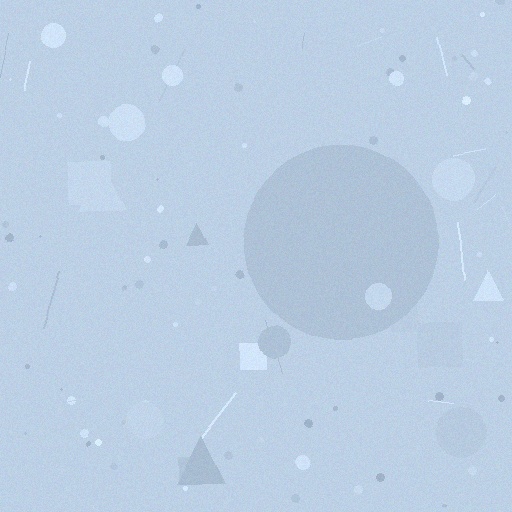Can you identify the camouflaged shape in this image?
The camouflaged shape is a circle.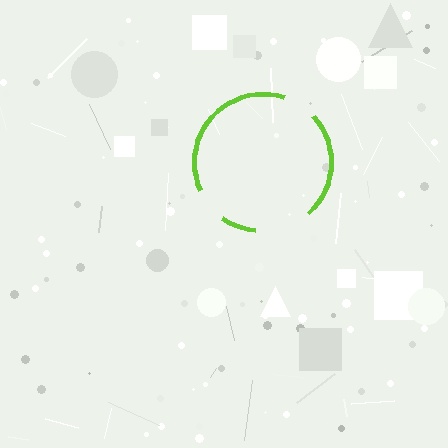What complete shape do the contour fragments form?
The contour fragments form a circle.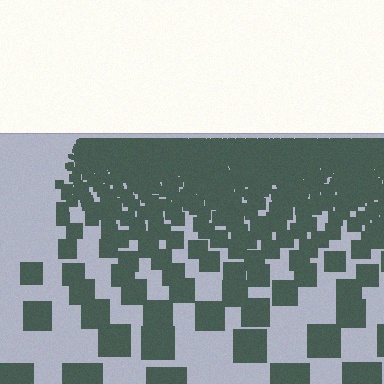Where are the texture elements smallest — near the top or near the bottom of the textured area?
Near the top.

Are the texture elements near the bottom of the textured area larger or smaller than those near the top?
Larger. Near the bottom, elements are closer to the viewer and appear at a bigger on-screen size.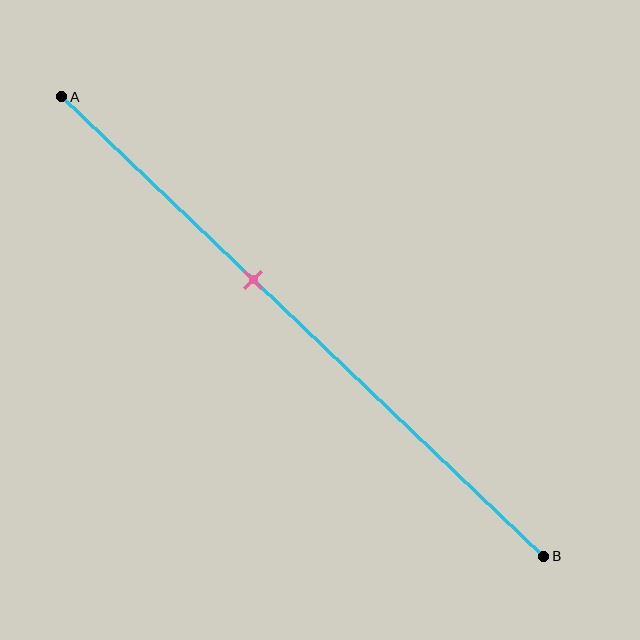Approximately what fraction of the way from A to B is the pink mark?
The pink mark is approximately 40% of the way from A to B.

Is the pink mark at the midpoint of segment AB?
No, the mark is at about 40% from A, not at the 50% midpoint.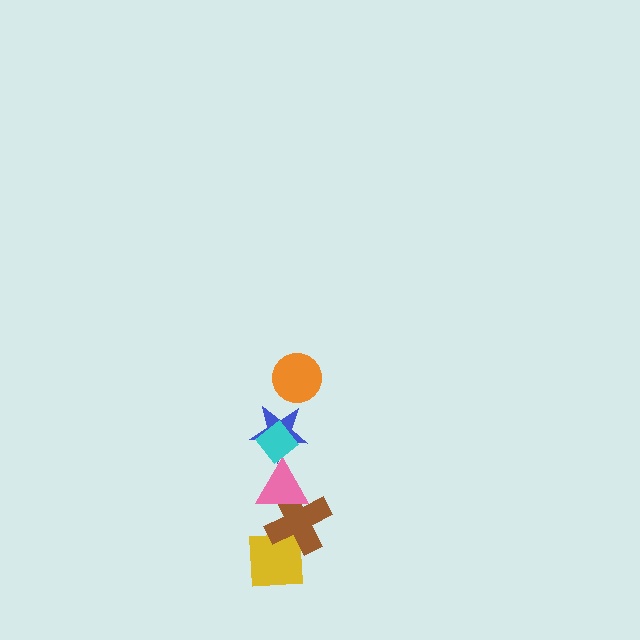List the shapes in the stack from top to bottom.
From top to bottom: the orange circle, the cyan diamond, the blue star, the pink triangle, the brown cross, the yellow square.